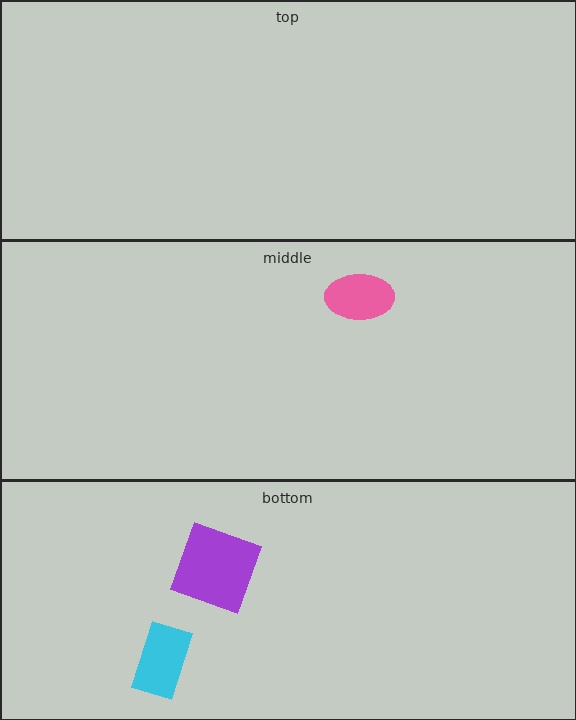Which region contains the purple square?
The bottom region.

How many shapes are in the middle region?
1.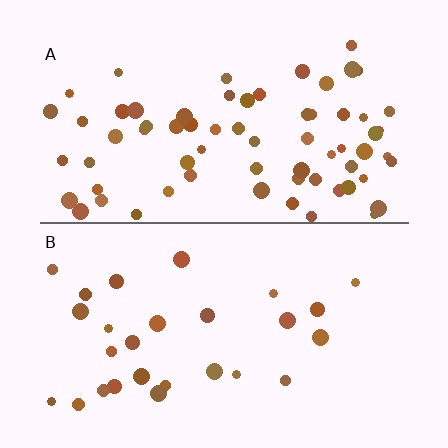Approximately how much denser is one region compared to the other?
Approximately 2.5× — region A over region B.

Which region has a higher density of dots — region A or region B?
A (the top).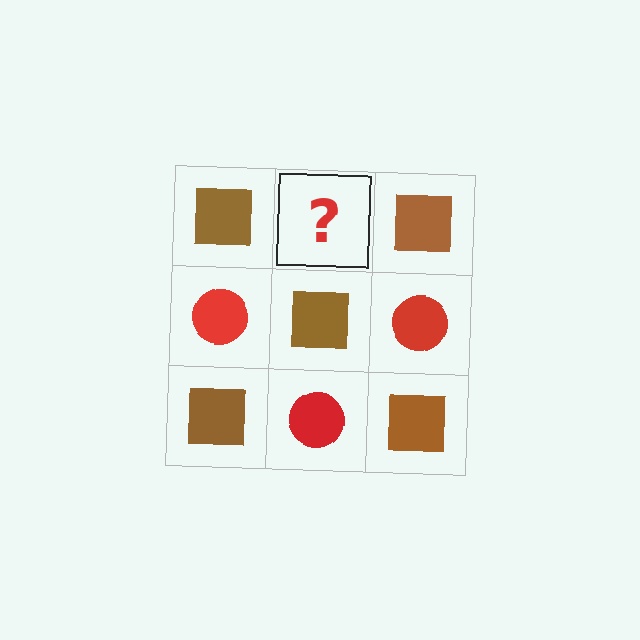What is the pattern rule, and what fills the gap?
The rule is that it alternates brown square and red circle in a checkerboard pattern. The gap should be filled with a red circle.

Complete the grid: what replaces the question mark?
The question mark should be replaced with a red circle.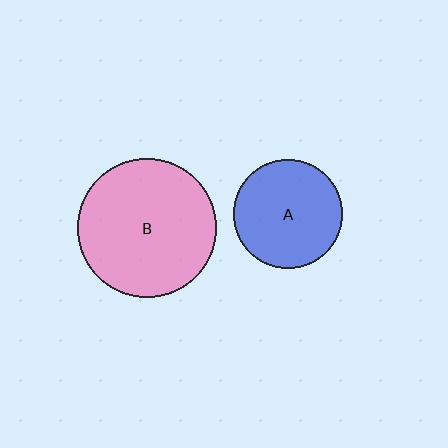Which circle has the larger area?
Circle B (pink).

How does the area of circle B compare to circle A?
Approximately 1.6 times.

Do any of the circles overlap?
No, none of the circles overlap.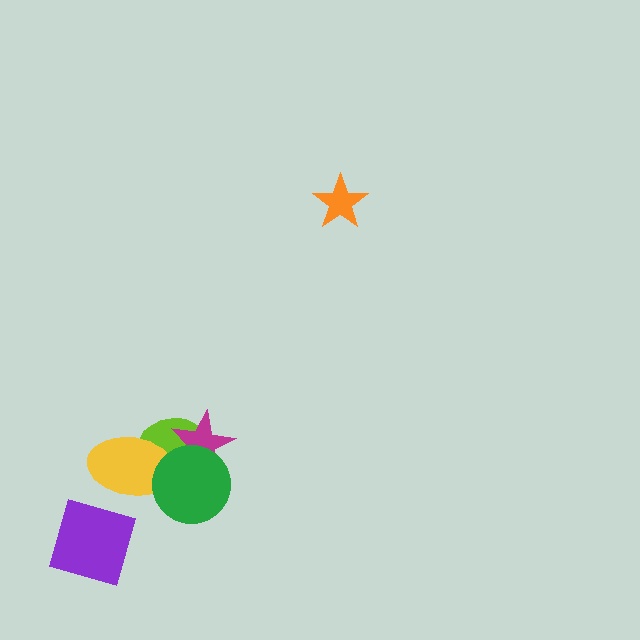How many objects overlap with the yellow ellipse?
2 objects overlap with the yellow ellipse.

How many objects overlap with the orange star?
0 objects overlap with the orange star.